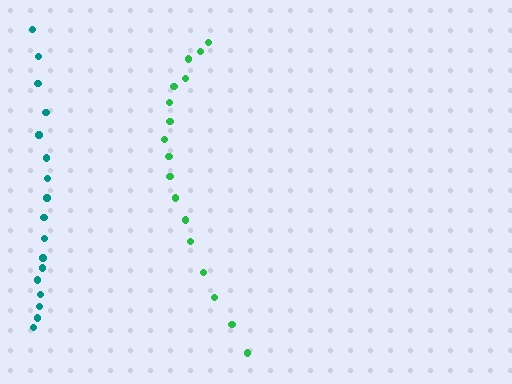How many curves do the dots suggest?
There are 2 distinct paths.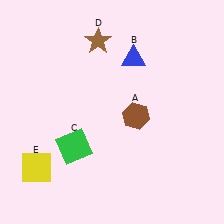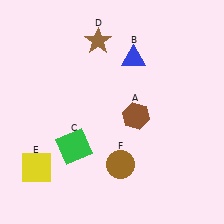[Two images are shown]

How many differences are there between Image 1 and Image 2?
There is 1 difference between the two images.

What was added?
A brown circle (F) was added in Image 2.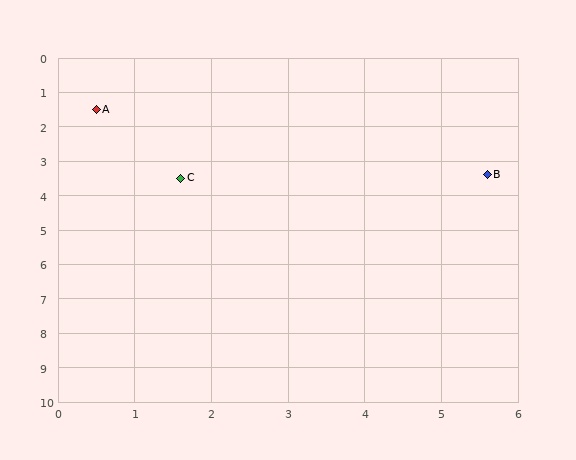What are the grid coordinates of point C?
Point C is at approximately (1.6, 3.5).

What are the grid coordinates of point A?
Point A is at approximately (0.5, 1.5).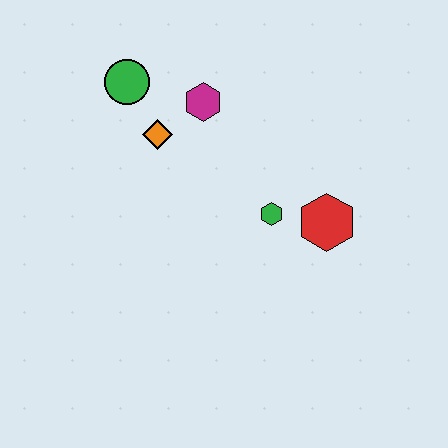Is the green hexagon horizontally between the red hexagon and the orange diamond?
Yes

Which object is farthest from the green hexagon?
The green circle is farthest from the green hexagon.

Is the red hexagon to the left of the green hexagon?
No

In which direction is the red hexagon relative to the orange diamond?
The red hexagon is to the right of the orange diamond.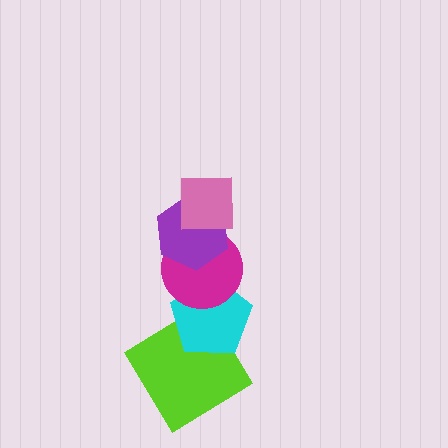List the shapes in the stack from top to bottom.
From top to bottom: the pink square, the purple hexagon, the magenta circle, the cyan pentagon, the lime diamond.